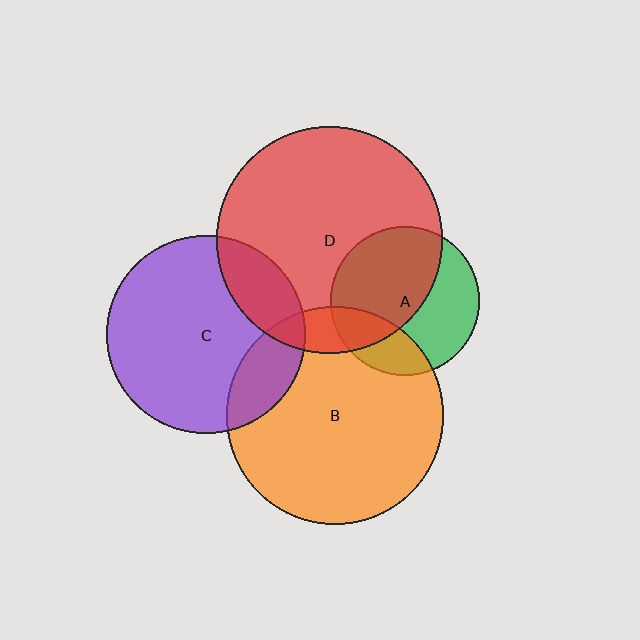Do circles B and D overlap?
Yes.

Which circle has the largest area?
Circle D (red).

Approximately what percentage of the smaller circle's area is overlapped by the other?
Approximately 10%.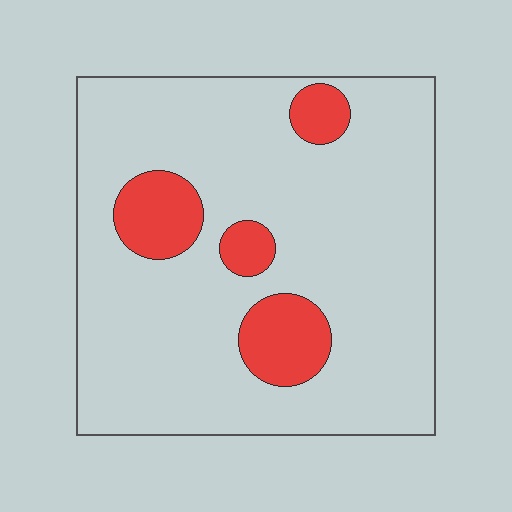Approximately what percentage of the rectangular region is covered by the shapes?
Approximately 15%.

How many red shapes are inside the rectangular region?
4.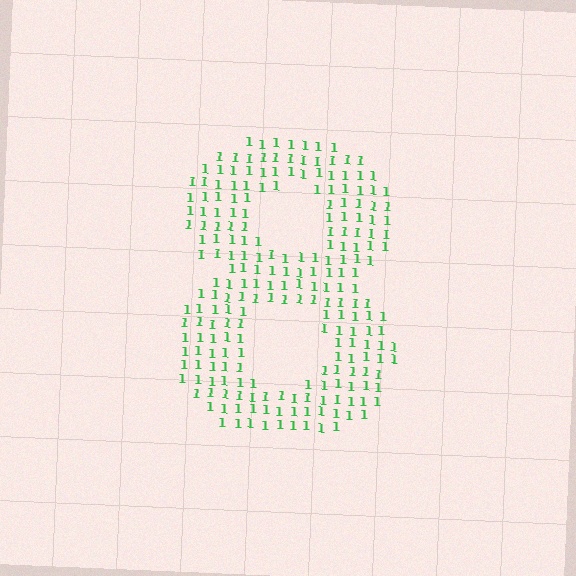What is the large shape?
The large shape is the digit 8.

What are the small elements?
The small elements are digit 1's.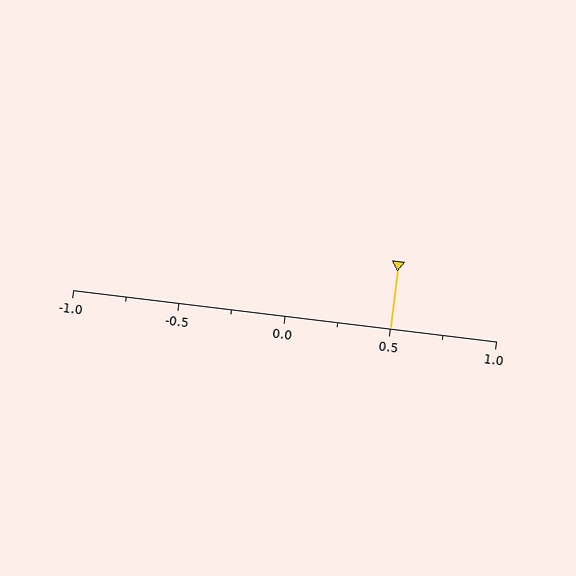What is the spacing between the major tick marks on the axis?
The major ticks are spaced 0.5 apart.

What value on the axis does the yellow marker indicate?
The marker indicates approximately 0.5.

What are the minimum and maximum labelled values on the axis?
The axis runs from -1.0 to 1.0.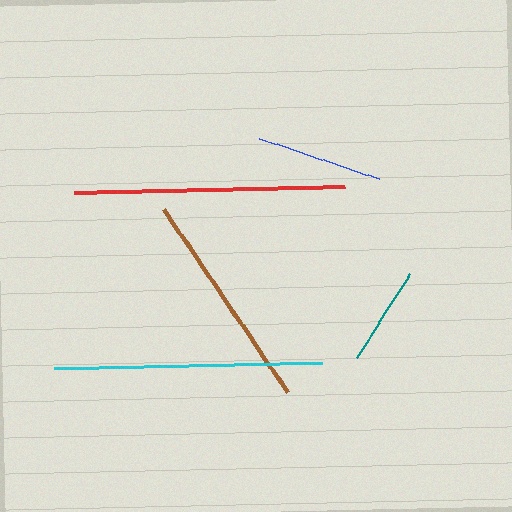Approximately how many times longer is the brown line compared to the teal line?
The brown line is approximately 2.2 times the length of the teal line.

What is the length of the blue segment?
The blue segment is approximately 126 pixels long.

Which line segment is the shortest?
The teal line is the shortest at approximately 100 pixels.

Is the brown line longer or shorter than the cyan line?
The cyan line is longer than the brown line.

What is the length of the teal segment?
The teal segment is approximately 100 pixels long.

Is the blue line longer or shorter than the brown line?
The brown line is longer than the blue line.